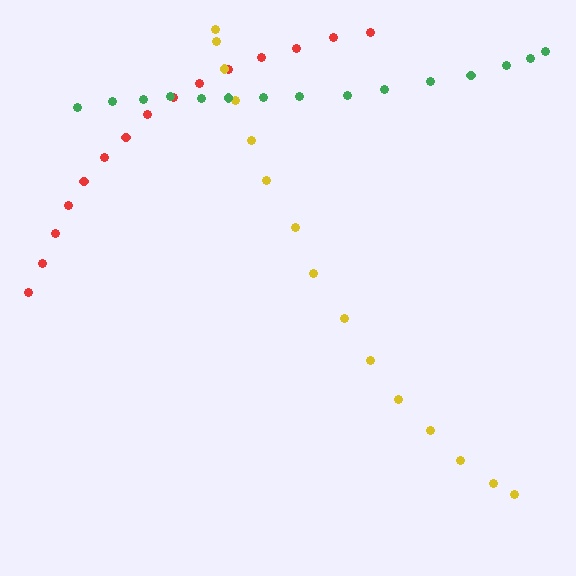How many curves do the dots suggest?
There are 3 distinct paths.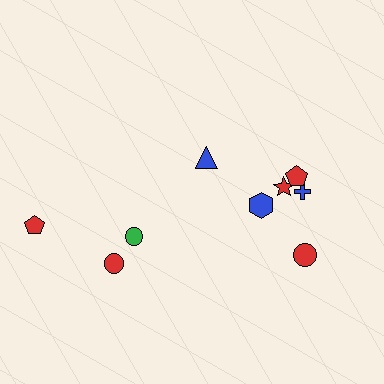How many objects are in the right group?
There are 6 objects.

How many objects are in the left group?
There are 3 objects.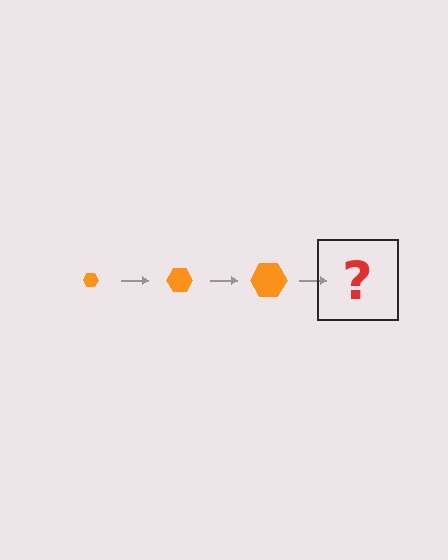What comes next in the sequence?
The next element should be an orange hexagon, larger than the previous one.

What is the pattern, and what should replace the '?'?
The pattern is that the hexagon gets progressively larger each step. The '?' should be an orange hexagon, larger than the previous one.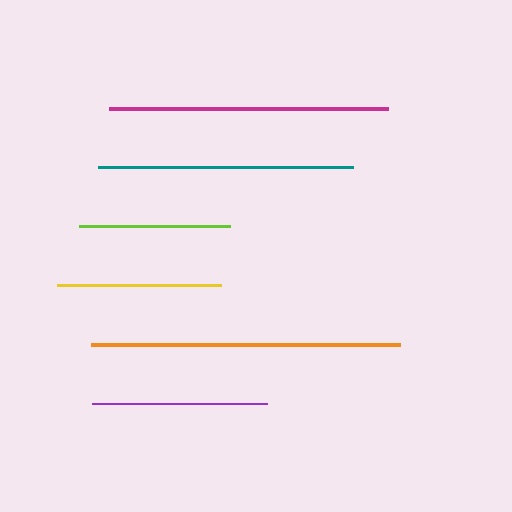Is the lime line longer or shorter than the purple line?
The purple line is longer than the lime line.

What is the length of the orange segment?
The orange segment is approximately 309 pixels long.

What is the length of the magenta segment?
The magenta segment is approximately 279 pixels long.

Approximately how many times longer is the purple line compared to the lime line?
The purple line is approximately 1.2 times the length of the lime line.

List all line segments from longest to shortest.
From longest to shortest: orange, magenta, teal, purple, yellow, lime.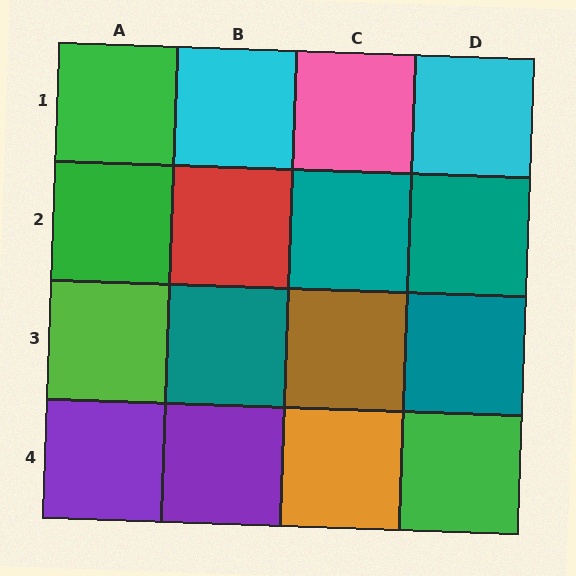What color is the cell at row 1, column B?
Cyan.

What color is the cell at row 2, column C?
Teal.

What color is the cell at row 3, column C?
Brown.